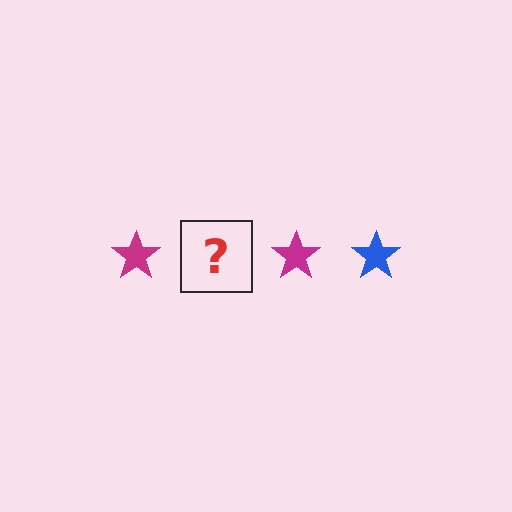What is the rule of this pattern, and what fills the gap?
The rule is that the pattern cycles through magenta, blue stars. The gap should be filled with a blue star.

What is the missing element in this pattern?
The missing element is a blue star.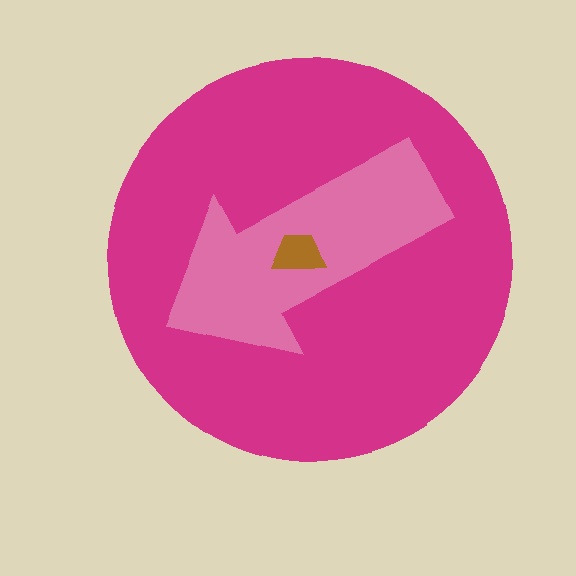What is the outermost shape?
The magenta circle.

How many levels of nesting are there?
3.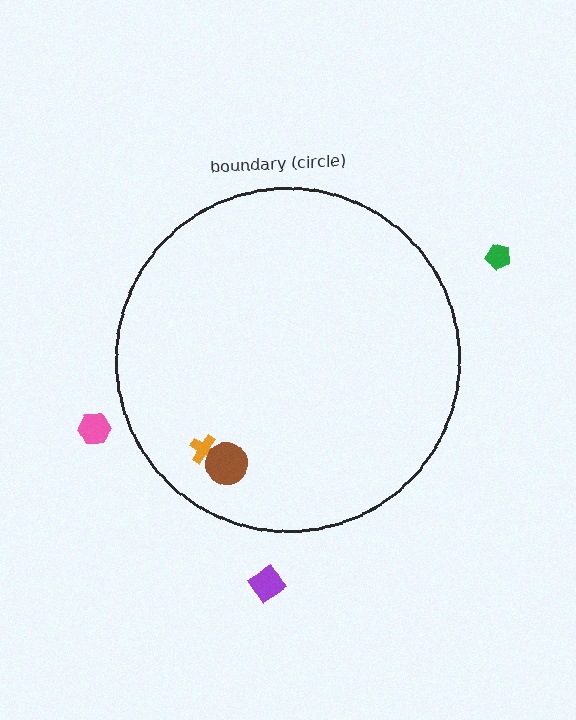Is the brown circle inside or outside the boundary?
Inside.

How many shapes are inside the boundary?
2 inside, 3 outside.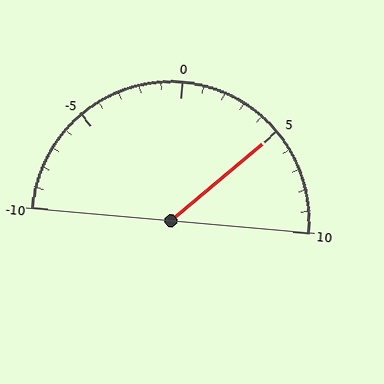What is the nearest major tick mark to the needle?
The nearest major tick mark is 5.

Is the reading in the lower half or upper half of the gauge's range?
The reading is in the upper half of the range (-10 to 10).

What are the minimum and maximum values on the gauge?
The gauge ranges from -10 to 10.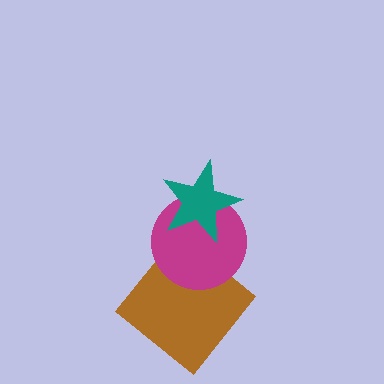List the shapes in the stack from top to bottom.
From top to bottom: the teal star, the magenta circle, the brown diamond.